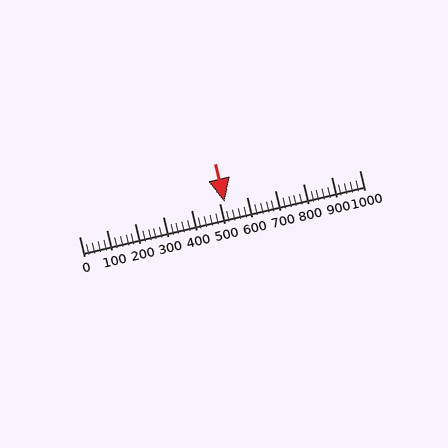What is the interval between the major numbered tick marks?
The major tick marks are spaced 100 units apart.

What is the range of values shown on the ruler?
The ruler shows values from 0 to 1000.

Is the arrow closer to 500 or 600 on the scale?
The arrow is closer to 500.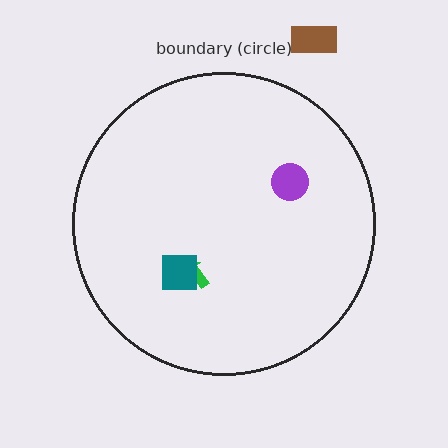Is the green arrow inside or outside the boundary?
Inside.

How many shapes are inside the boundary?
3 inside, 1 outside.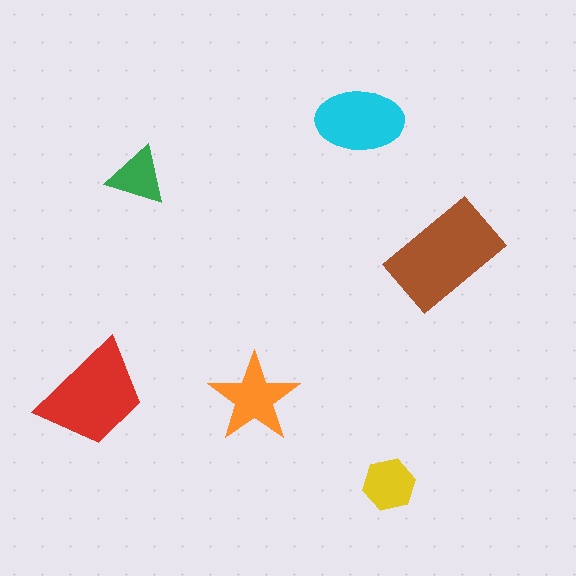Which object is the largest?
The brown rectangle.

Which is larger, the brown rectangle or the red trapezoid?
The brown rectangle.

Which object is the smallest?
The green triangle.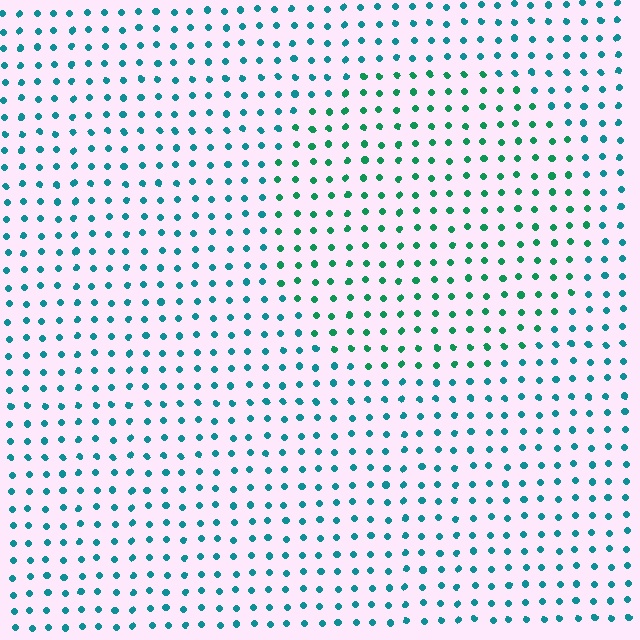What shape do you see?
I see a circle.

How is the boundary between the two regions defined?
The boundary is defined purely by a slight shift in hue (about 31 degrees). Spacing, size, and orientation are identical on both sides.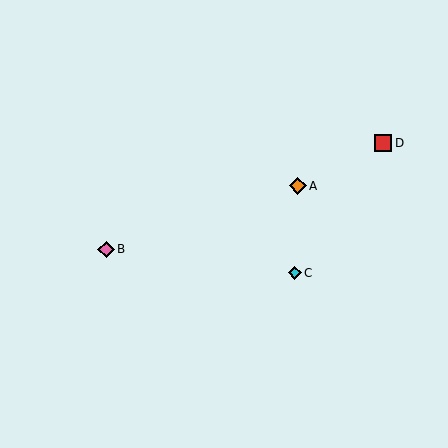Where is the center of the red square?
The center of the red square is at (383, 143).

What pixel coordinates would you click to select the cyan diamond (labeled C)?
Click at (295, 273) to select the cyan diamond C.